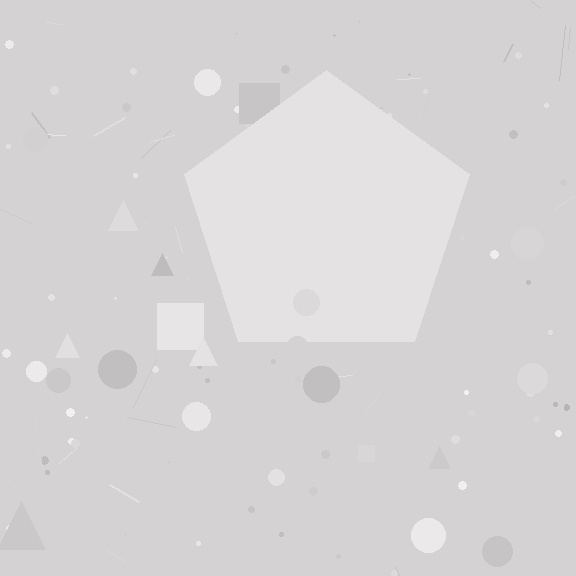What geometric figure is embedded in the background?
A pentagon is embedded in the background.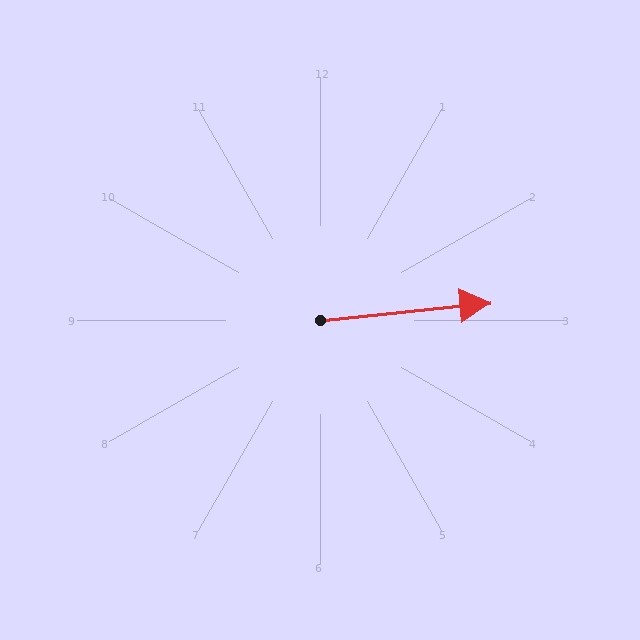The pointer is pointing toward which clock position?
Roughly 3 o'clock.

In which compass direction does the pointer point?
East.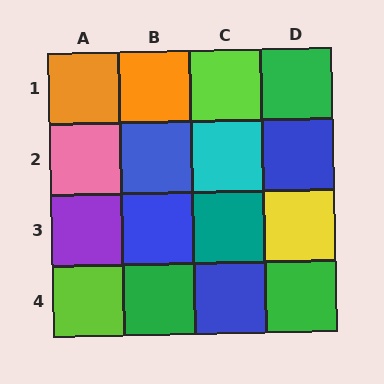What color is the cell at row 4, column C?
Blue.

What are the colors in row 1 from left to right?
Orange, orange, lime, green.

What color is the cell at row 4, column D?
Green.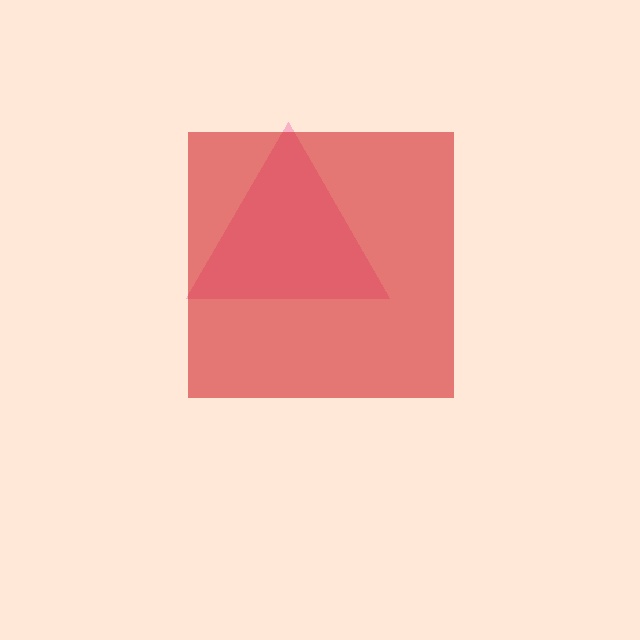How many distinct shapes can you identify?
There are 2 distinct shapes: a pink triangle, a red square.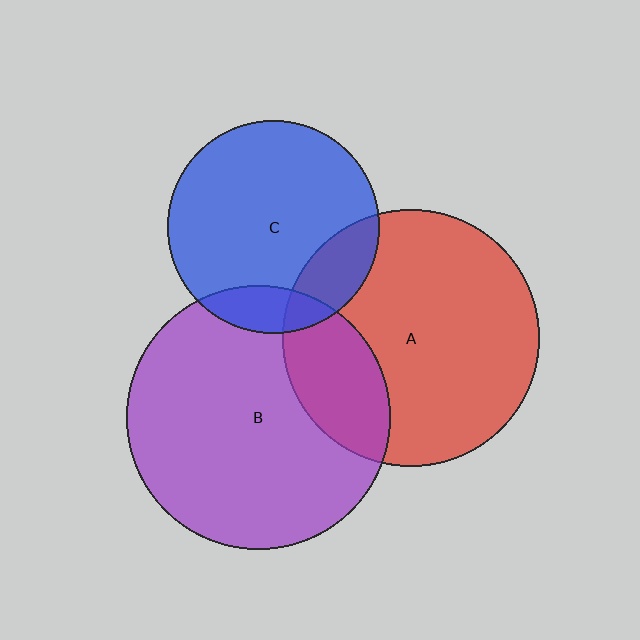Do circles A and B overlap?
Yes.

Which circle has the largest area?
Circle B (purple).